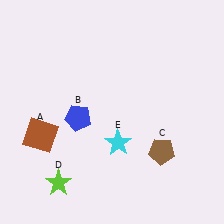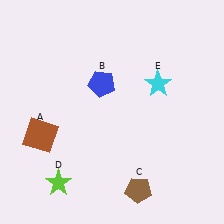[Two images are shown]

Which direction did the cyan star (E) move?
The cyan star (E) moved up.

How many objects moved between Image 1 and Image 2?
3 objects moved between the two images.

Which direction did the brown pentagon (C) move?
The brown pentagon (C) moved down.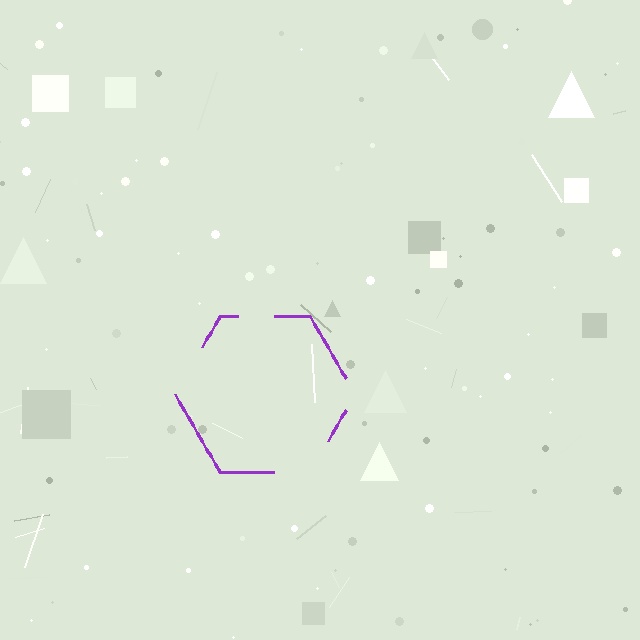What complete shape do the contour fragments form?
The contour fragments form a hexagon.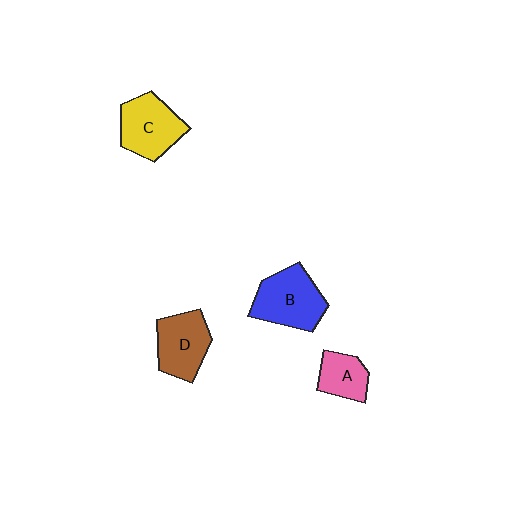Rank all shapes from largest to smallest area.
From largest to smallest: B (blue), C (yellow), D (brown), A (pink).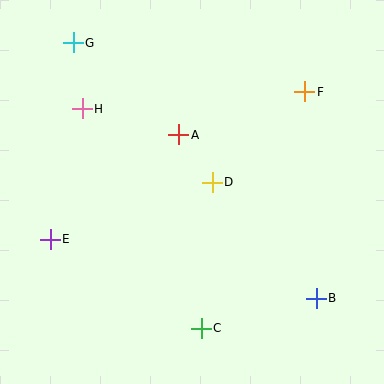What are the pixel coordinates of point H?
Point H is at (82, 109).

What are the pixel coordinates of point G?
Point G is at (73, 43).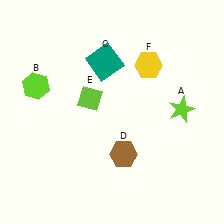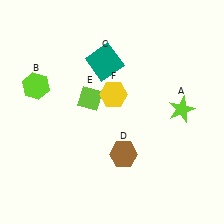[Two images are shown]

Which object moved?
The yellow hexagon (F) moved left.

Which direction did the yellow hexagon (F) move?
The yellow hexagon (F) moved left.